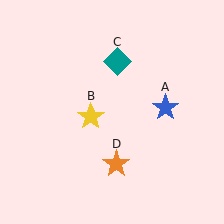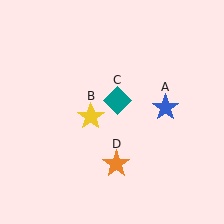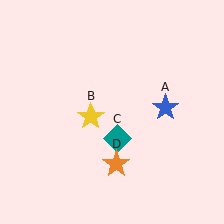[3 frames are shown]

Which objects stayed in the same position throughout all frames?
Blue star (object A) and yellow star (object B) and orange star (object D) remained stationary.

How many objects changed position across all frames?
1 object changed position: teal diamond (object C).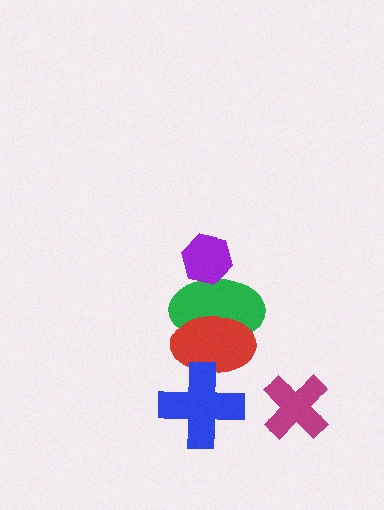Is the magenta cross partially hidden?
No, no other shape covers it.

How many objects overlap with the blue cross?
1 object overlaps with the blue cross.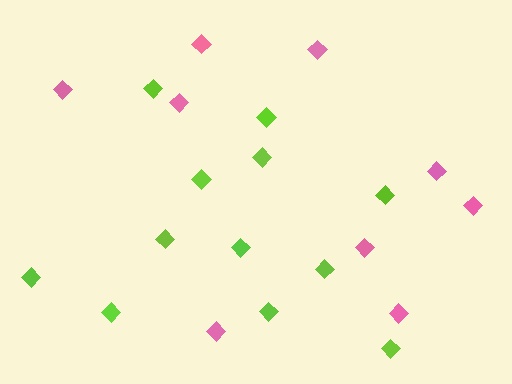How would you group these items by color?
There are 2 groups: one group of pink diamonds (9) and one group of lime diamonds (12).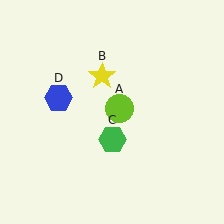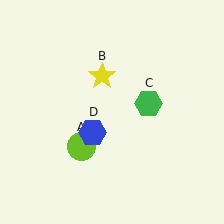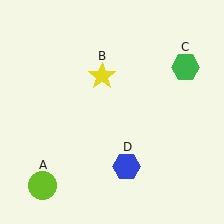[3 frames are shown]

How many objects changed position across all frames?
3 objects changed position: lime circle (object A), green hexagon (object C), blue hexagon (object D).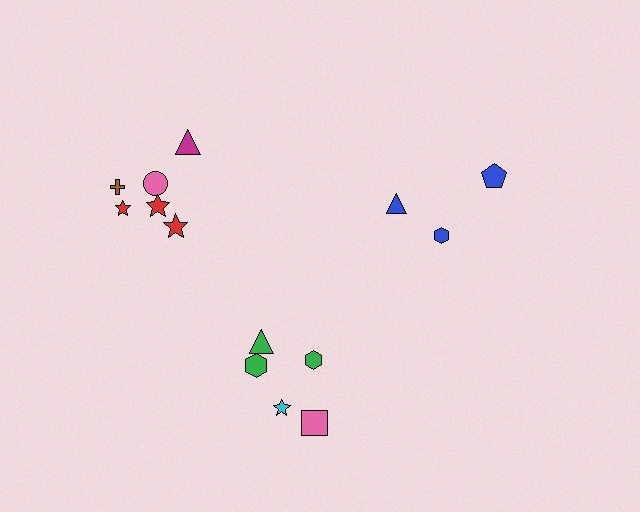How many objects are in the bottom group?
There are 5 objects.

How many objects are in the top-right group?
There are 3 objects.